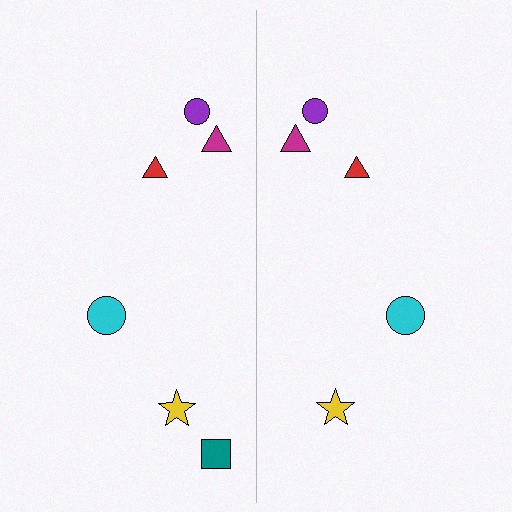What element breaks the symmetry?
A teal square is missing from the right side.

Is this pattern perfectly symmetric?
No, the pattern is not perfectly symmetric. A teal square is missing from the right side.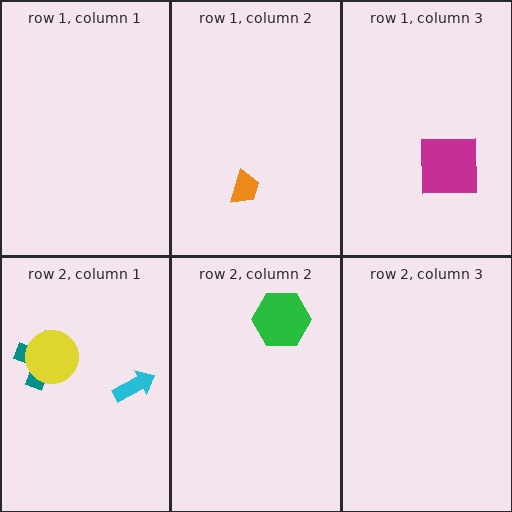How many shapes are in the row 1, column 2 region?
1.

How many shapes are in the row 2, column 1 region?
3.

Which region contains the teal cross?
The row 2, column 1 region.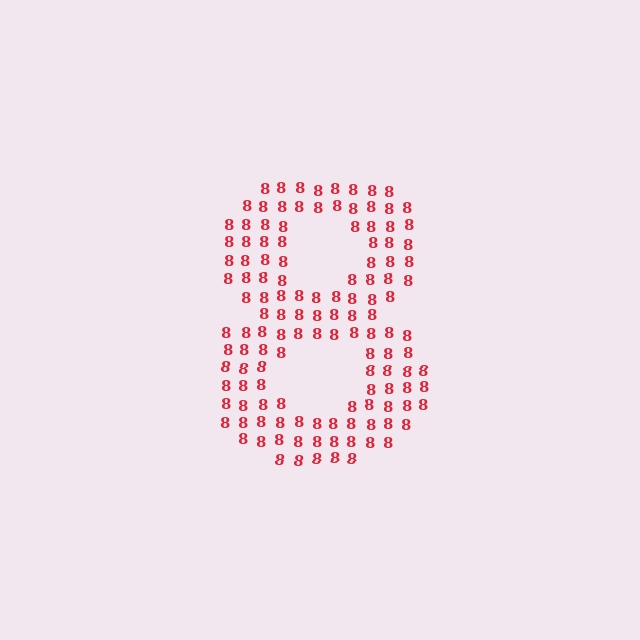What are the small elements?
The small elements are digit 8's.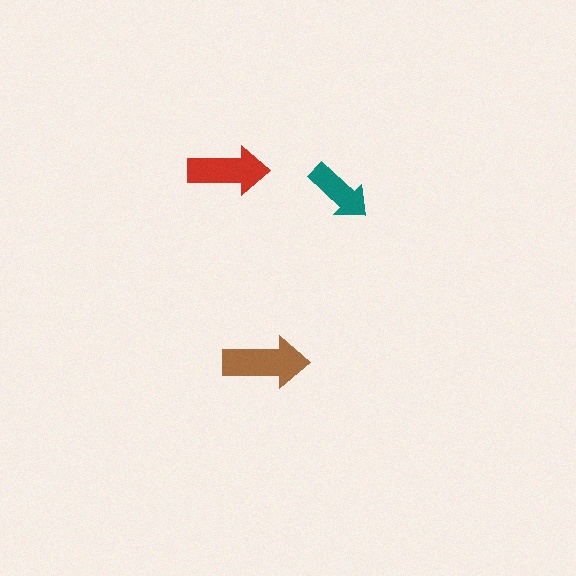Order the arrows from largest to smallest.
the brown one, the red one, the teal one.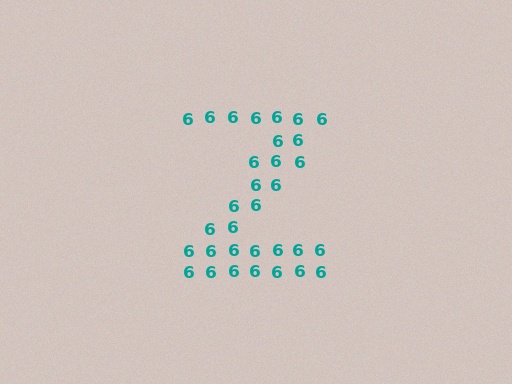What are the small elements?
The small elements are digit 6's.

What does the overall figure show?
The overall figure shows the letter Z.